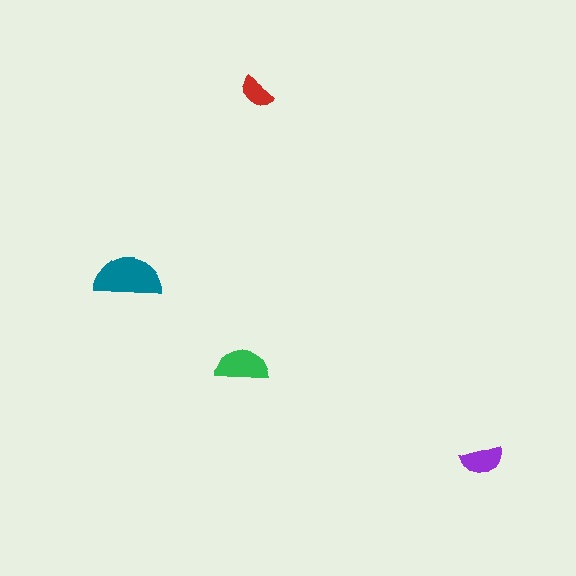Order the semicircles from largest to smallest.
the teal one, the green one, the purple one, the red one.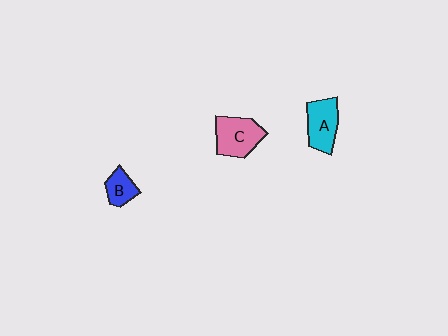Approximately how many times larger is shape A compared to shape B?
Approximately 1.6 times.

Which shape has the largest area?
Shape C (pink).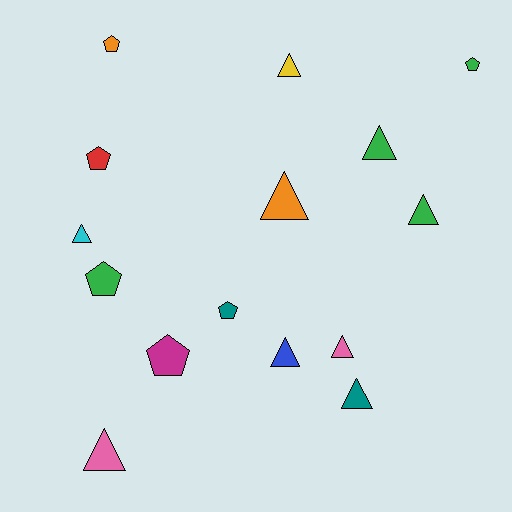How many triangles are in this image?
There are 9 triangles.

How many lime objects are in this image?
There are no lime objects.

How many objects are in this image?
There are 15 objects.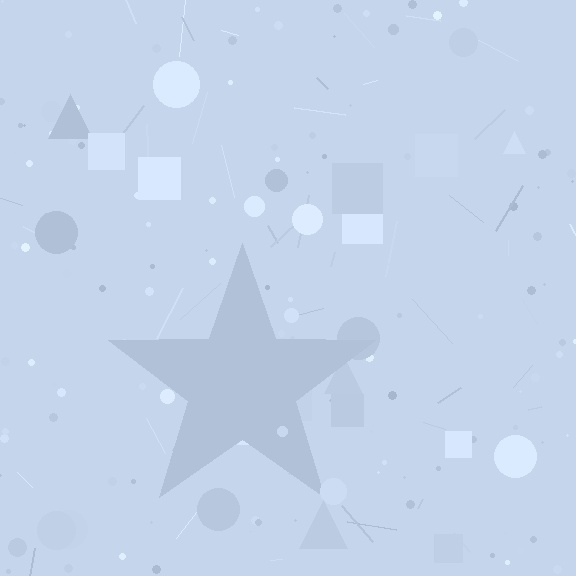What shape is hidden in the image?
A star is hidden in the image.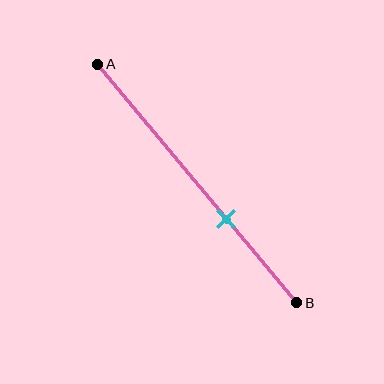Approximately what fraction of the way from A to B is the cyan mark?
The cyan mark is approximately 65% of the way from A to B.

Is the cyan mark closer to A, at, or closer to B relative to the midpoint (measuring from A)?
The cyan mark is closer to point B than the midpoint of segment AB.